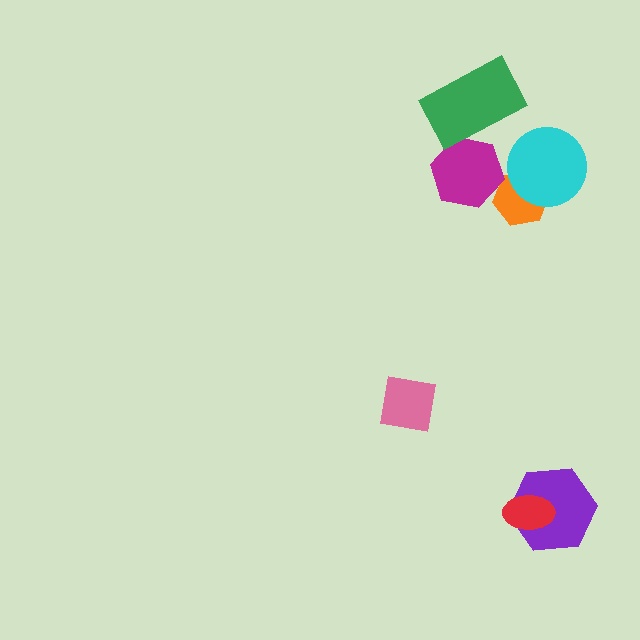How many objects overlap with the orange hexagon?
1 object overlaps with the orange hexagon.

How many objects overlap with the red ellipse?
1 object overlaps with the red ellipse.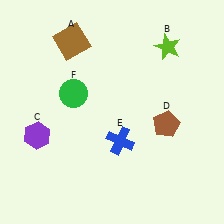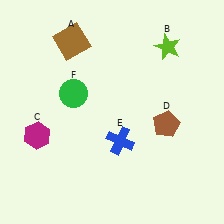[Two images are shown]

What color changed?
The hexagon (C) changed from purple in Image 1 to magenta in Image 2.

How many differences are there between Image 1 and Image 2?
There is 1 difference between the two images.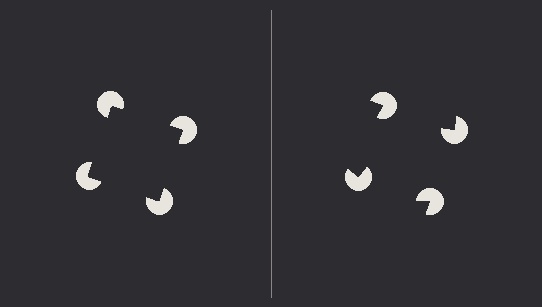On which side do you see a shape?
An illusory square appears on the left side. On the right side the wedge cuts are rotated, so no coherent shape forms.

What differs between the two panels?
The pac-man discs are positioned identically on both sides; only the wedge orientations differ. On the left they align to a square; on the right they are misaligned.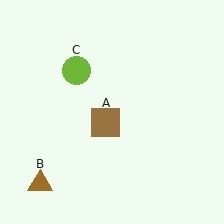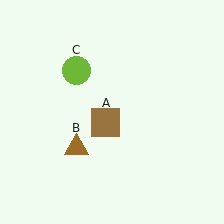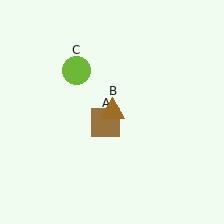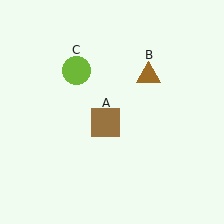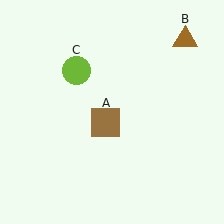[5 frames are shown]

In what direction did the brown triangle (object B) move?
The brown triangle (object B) moved up and to the right.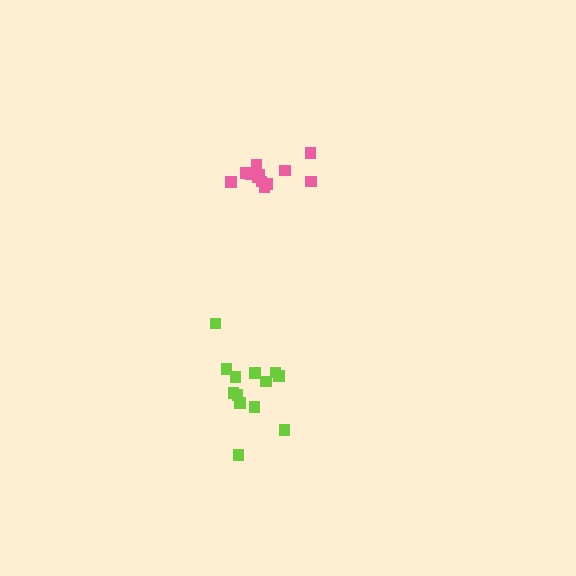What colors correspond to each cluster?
The clusters are colored: lime, pink.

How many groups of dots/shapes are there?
There are 2 groups.